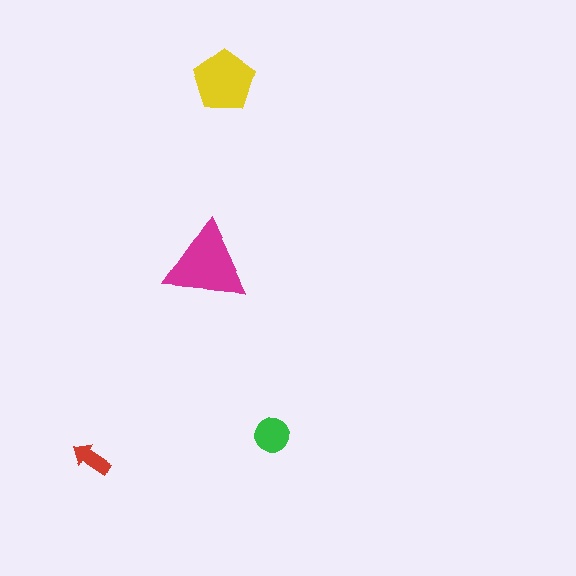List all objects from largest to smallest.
The magenta triangle, the yellow pentagon, the green circle, the red arrow.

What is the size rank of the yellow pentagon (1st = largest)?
2nd.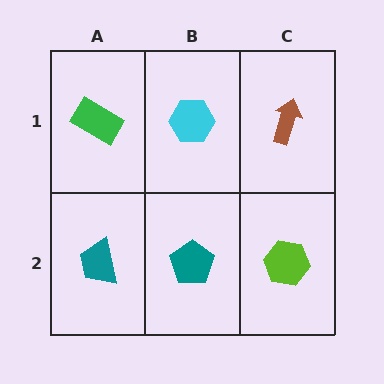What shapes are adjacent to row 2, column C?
A brown arrow (row 1, column C), a teal pentagon (row 2, column B).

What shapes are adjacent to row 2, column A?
A green rectangle (row 1, column A), a teal pentagon (row 2, column B).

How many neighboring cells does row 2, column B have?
3.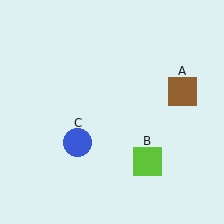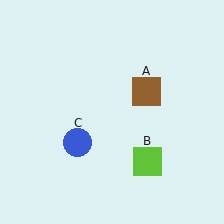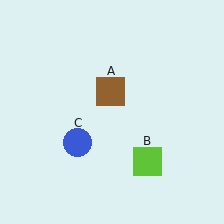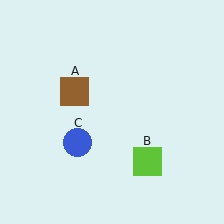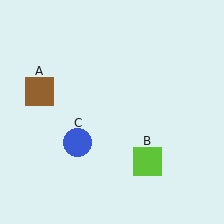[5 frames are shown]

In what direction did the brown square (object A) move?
The brown square (object A) moved left.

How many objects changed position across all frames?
1 object changed position: brown square (object A).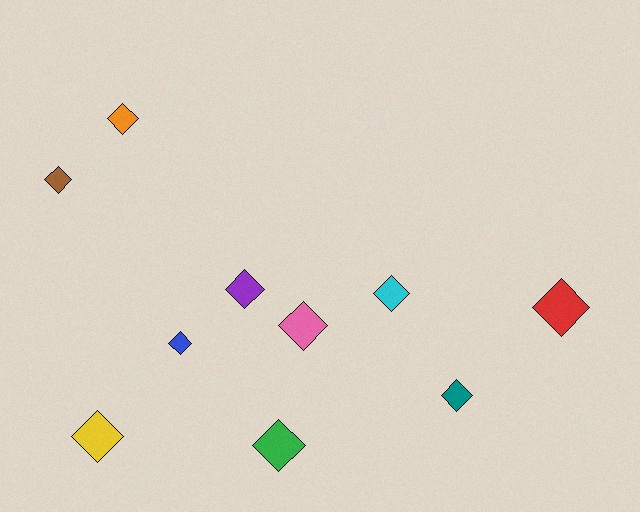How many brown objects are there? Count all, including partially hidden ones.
There is 1 brown object.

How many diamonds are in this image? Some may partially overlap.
There are 10 diamonds.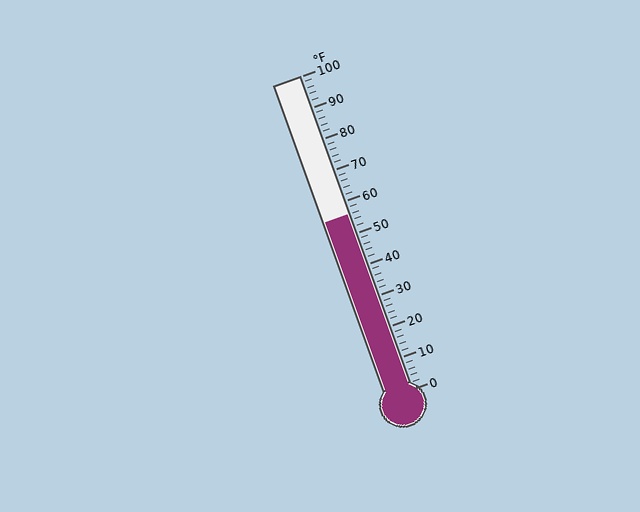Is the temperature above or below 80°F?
The temperature is below 80°F.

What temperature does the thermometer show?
The thermometer shows approximately 56°F.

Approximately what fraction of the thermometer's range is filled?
The thermometer is filled to approximately 55% of its range.